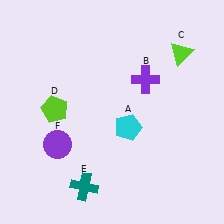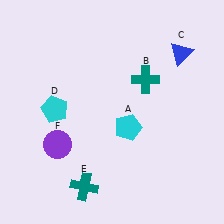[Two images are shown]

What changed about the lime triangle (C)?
In Image 1, C is lime. In Image 2, it changed to blue.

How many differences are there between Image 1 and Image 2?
There are 3 differences between the two images.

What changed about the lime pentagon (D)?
In Image 1, D is lime. In Image 2, it changed to cyan.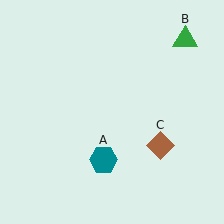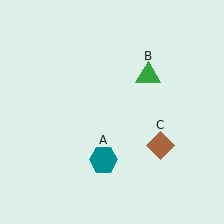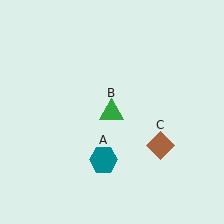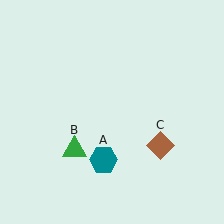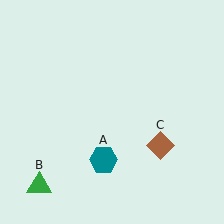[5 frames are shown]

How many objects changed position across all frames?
1 object changed position: green triangle (object B).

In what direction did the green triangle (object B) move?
The green triangle (object B) moved down and to the left.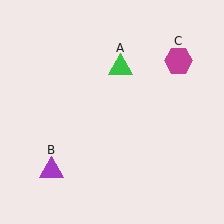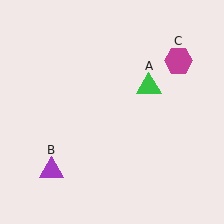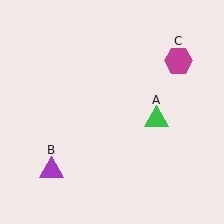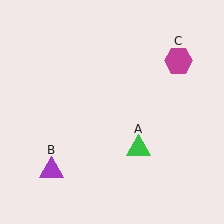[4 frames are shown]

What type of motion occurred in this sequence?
The green triangle (object A) rotated clockwise around the center of the scene.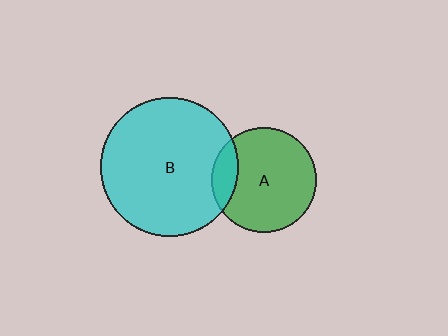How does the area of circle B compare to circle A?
Approximately 1.7 times.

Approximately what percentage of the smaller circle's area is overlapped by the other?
Approximately 15%.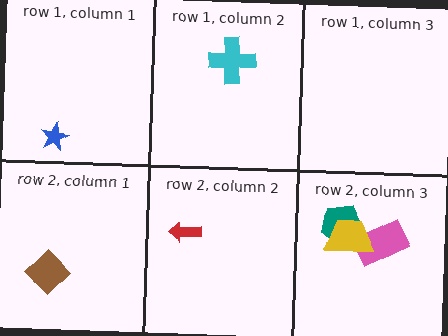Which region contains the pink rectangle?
The row 2, column 3 region.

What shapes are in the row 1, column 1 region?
The blue star.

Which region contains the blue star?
The row 1, column 1 region.